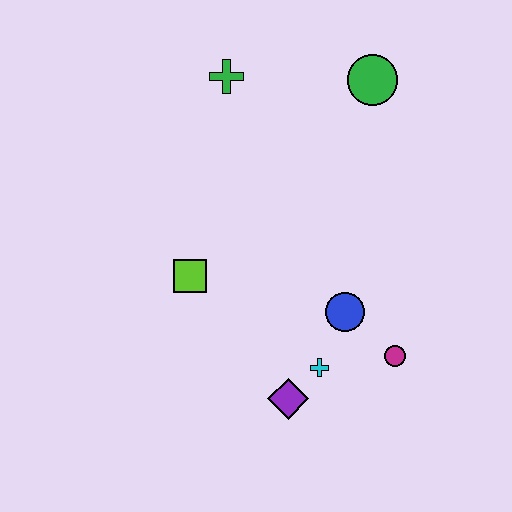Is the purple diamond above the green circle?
No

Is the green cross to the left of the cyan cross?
Yes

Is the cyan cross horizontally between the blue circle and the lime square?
Yes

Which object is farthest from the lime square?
The green circle is farthest from the lime square.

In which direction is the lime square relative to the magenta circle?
The lime square is to the left of the magenta circle.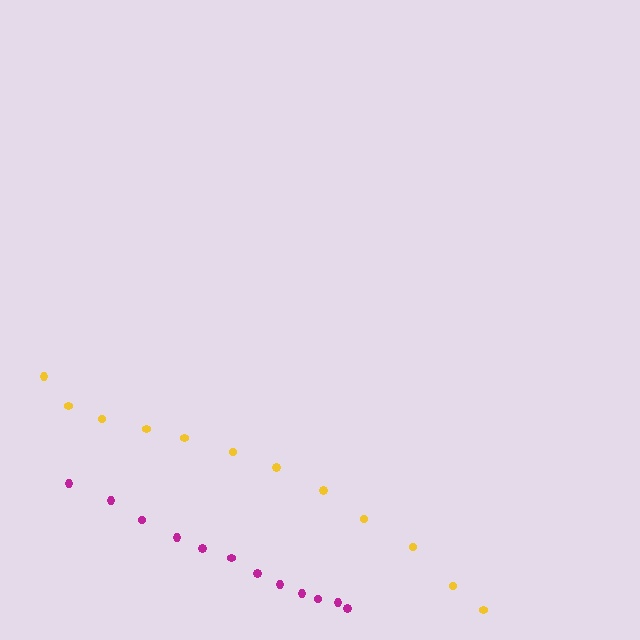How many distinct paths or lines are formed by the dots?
There are 2 distinct paths.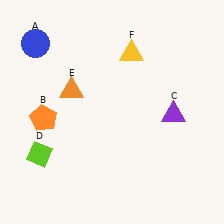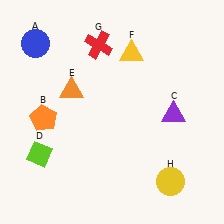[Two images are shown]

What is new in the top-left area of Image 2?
A red cross (G) was added in the top-left area of Image 2.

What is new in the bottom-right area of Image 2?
A yellow circle (H) was added in the bottom-right area of Image 2.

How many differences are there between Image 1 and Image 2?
There are 2 differences between the two images.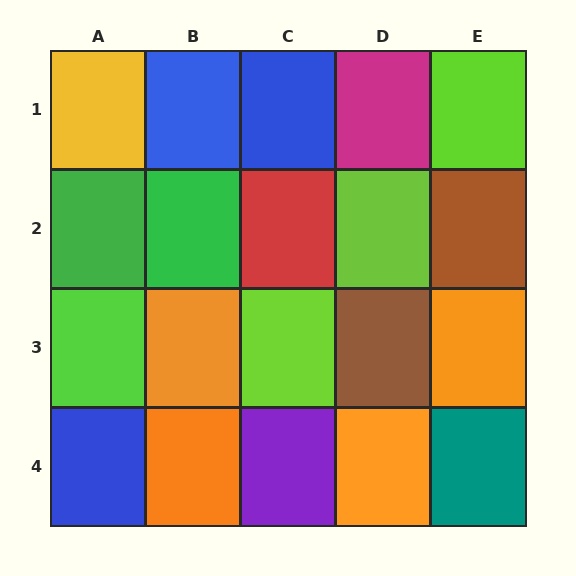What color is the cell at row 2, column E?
Brown.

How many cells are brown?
2 cells are brown.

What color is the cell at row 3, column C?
Lime.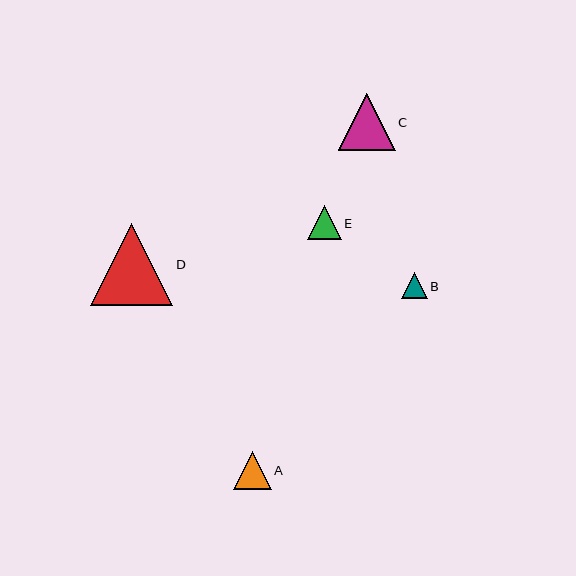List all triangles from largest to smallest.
From largest to smallest: D, C, A, E, B.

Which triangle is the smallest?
Triangle B is the smallest with a size of approximately 26 pixels.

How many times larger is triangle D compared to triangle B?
Triangle D is approximately 3.2 times the size of triangle B.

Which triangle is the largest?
Triangle D is the largest with a size of approximately 82 pixels.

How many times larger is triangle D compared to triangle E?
Triangle D is approximately 2.4 times the size of triangle E.